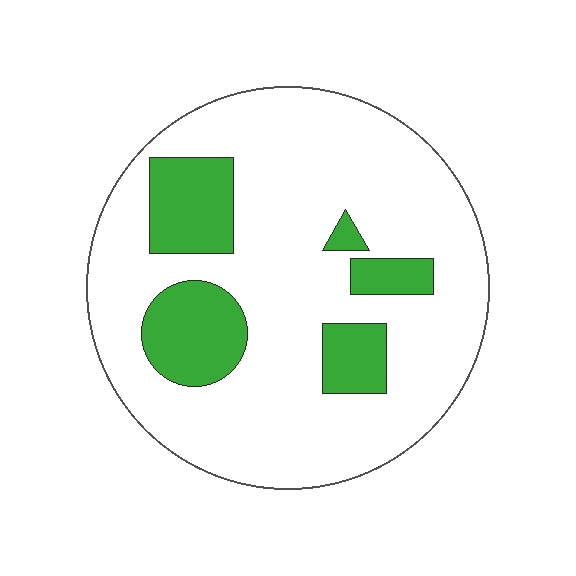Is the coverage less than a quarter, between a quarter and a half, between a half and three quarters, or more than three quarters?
Less than a quarter.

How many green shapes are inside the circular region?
5.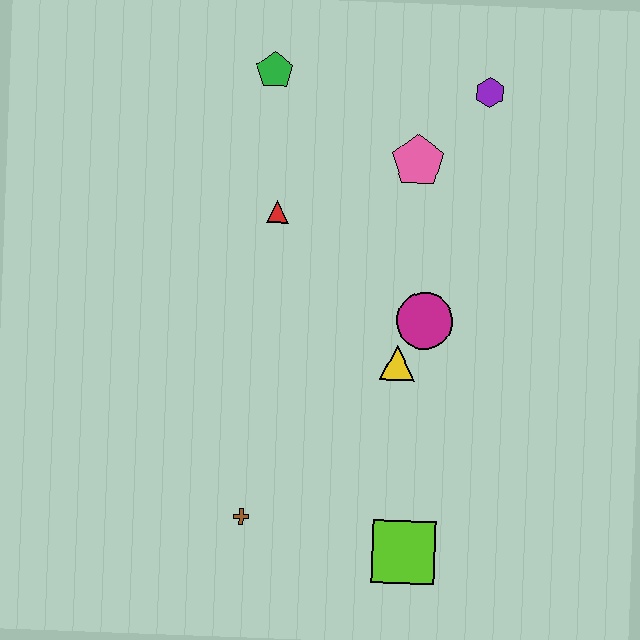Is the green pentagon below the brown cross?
No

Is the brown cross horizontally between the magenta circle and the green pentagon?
No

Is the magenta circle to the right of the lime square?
Yes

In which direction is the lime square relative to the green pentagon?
The lime square is below the green pentagon.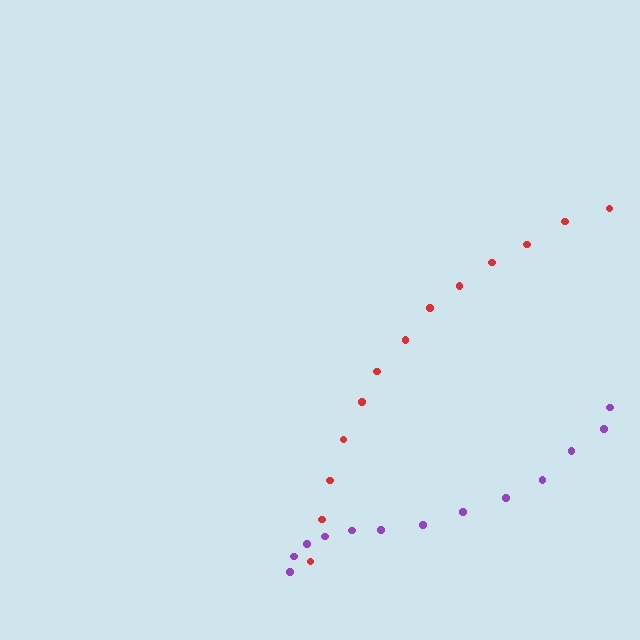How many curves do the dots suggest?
There are 2 distinct paths.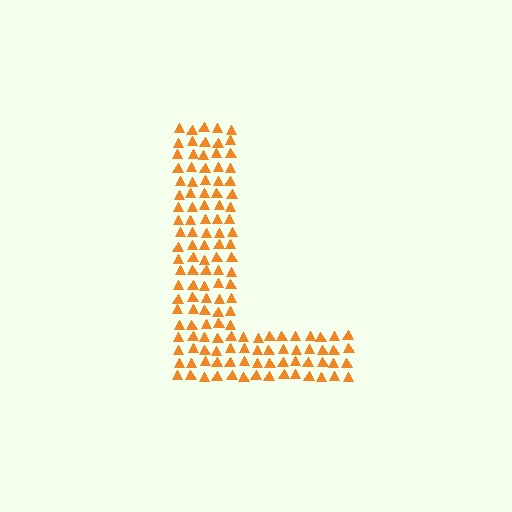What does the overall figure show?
The overall figure shows the letter L.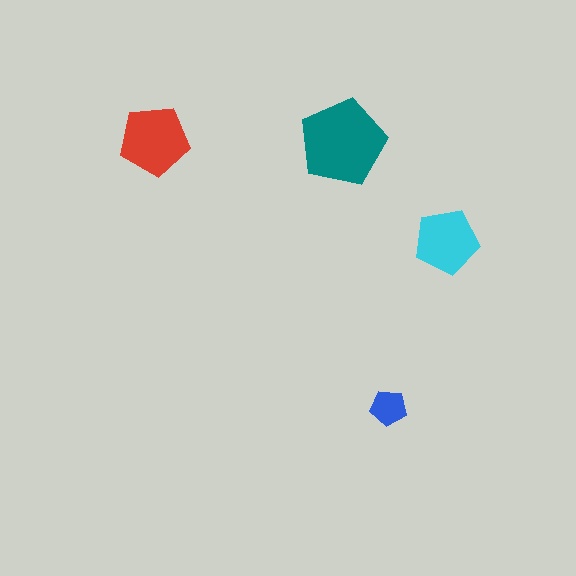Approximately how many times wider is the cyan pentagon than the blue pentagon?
About 2 times wider.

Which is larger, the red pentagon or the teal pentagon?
The teal one.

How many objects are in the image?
There are 4 objects in the image.